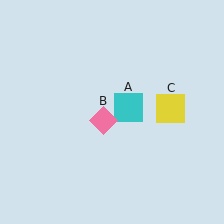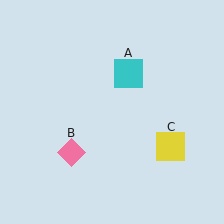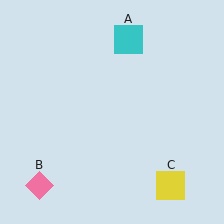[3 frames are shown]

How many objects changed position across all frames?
3 objects changed position: cyan square (object A), pink diamond (object B), yellow square (object C).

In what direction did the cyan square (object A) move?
The cyan square (object A) moved up.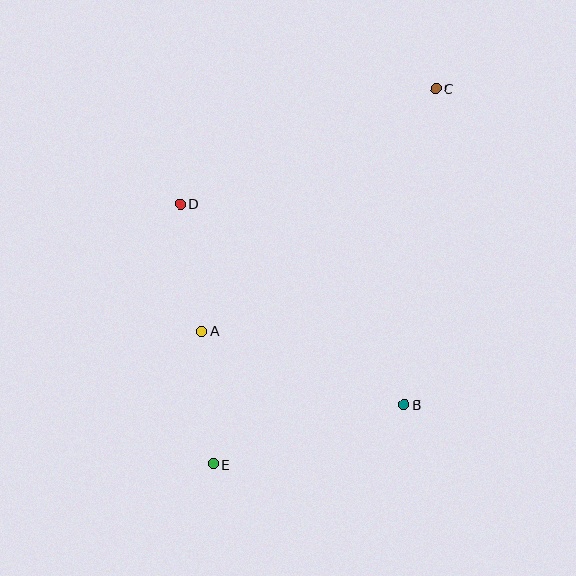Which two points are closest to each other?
Points A and D are closest to each other.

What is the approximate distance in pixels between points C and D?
The distance between C and D is approximately 280 pixels.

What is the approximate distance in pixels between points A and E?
The distance between A and E is approximately 133 pixels.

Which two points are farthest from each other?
Points C and E are farthest from each other.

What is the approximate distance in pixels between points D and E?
The distance between D and E is approximately 263 pixels.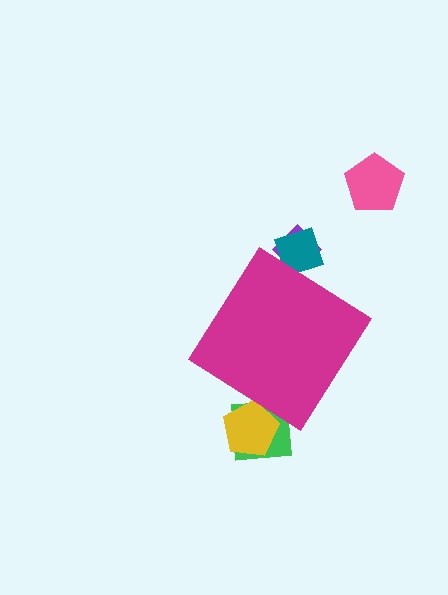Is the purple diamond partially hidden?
Yes, the purple diamond is partially hidden behind the magenta diamond.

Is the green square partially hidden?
Yes, the green square is partially hidden behind the magenta diamond.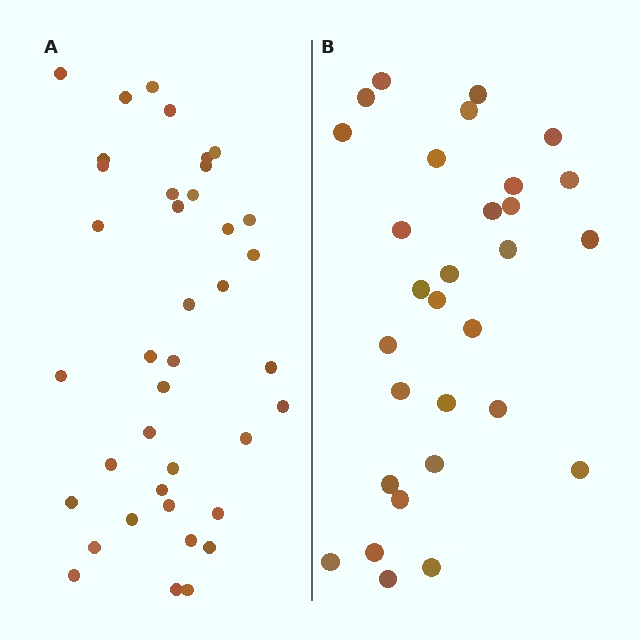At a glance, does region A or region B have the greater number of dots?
Region A (the left region) has more dots.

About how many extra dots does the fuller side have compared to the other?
Region A has roughly 8 or so more dots than region B.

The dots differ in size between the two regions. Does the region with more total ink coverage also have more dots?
No. Region B has more total ink coverage because its dots are larger, but region A actually contains more individual dots. Total area can be misleading — the number of items is what matters here.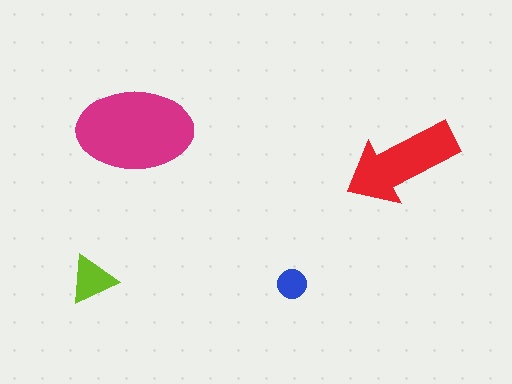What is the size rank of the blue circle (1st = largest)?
4th.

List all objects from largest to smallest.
The magenta ellipse, the red arrow, the lime triangle, the blue circle.